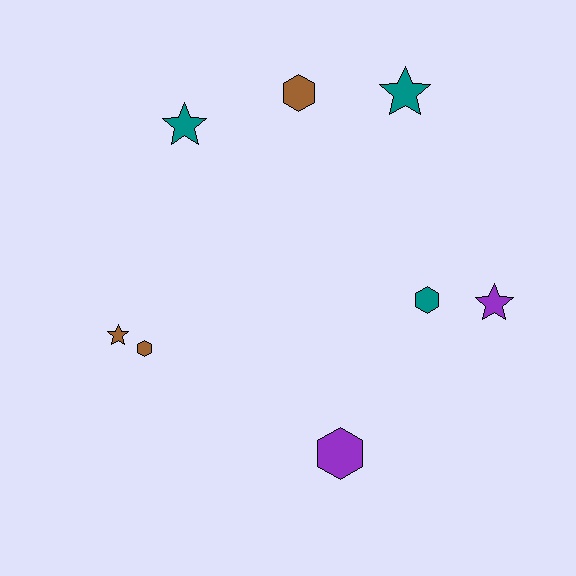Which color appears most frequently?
Teal, with 3 objects.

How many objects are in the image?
There are 8 objects.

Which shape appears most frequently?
Hexagon, with 4 objects.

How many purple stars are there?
There is 1 purple star.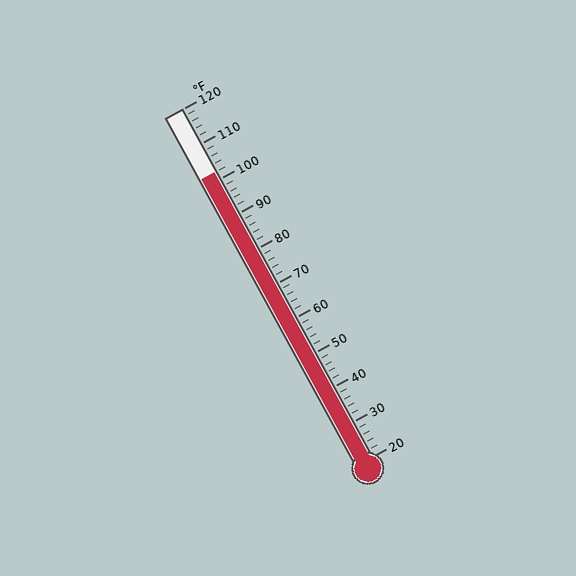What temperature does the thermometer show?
The thermometer shows approximately 102°F.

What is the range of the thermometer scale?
The thermometer scale ranges from 20°F to 120°F.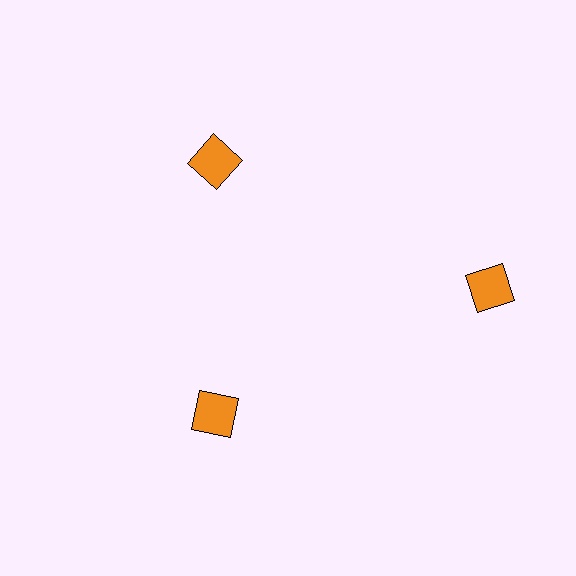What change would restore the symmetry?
The symmetry would be restored by moving it inward, back onto the ring so that all 3 squares sit at equal angles and equal distance from the center.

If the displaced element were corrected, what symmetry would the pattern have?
It would have 3-fold rotational symmetry — the pattern would map onto itself every 120 degrees.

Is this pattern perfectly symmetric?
No. The 3 orange squares are arranged in a ring, but one element near the 3 o'clock position is pushed outward from the center, breaking the 3-fold rotational symmetry.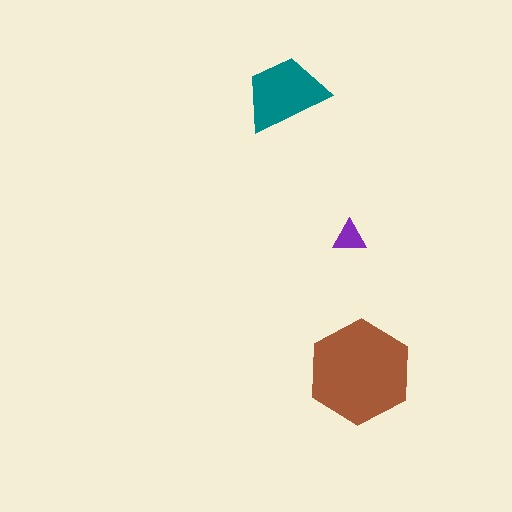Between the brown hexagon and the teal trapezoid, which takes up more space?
The brown hexagon.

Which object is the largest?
The brown hexagon.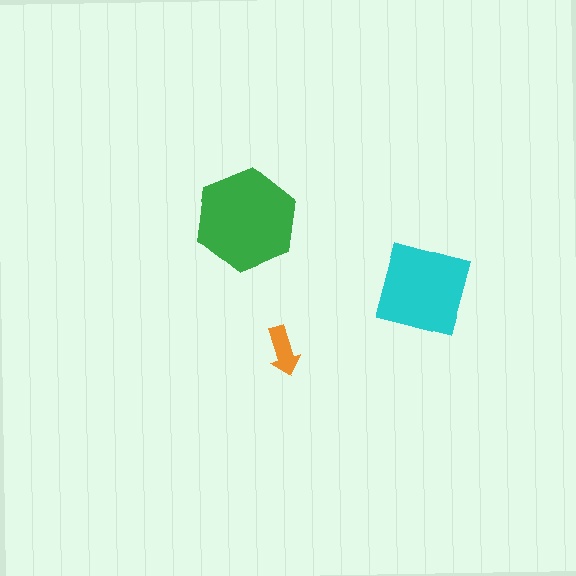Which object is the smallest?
The orange arrow.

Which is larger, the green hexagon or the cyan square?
The green hexagon.